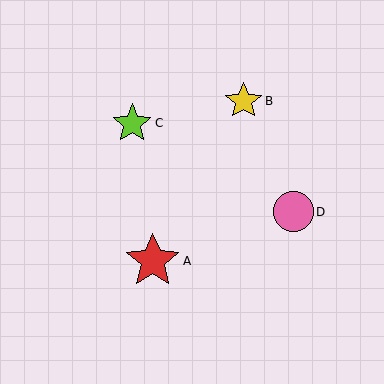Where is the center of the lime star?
The center of the lime star is at (132, 123).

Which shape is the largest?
The red star (labeled A) is the largest.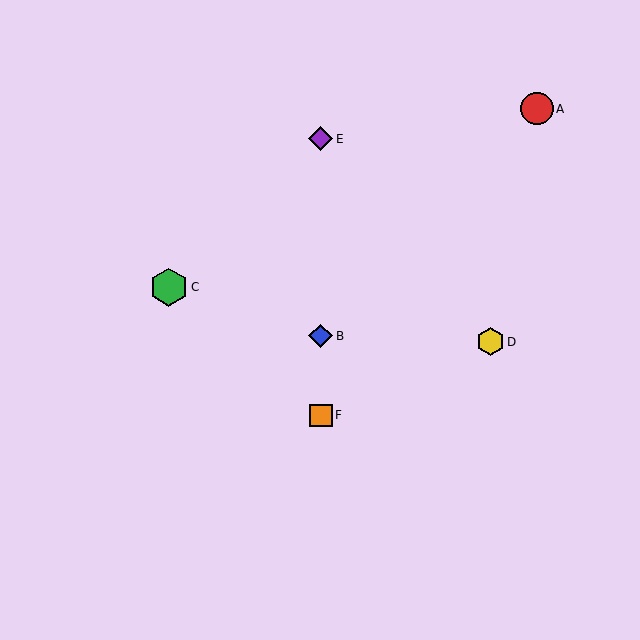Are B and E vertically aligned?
Yes, both are at x≈321.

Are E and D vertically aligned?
No, E is at x≈321 and D is at x≈491.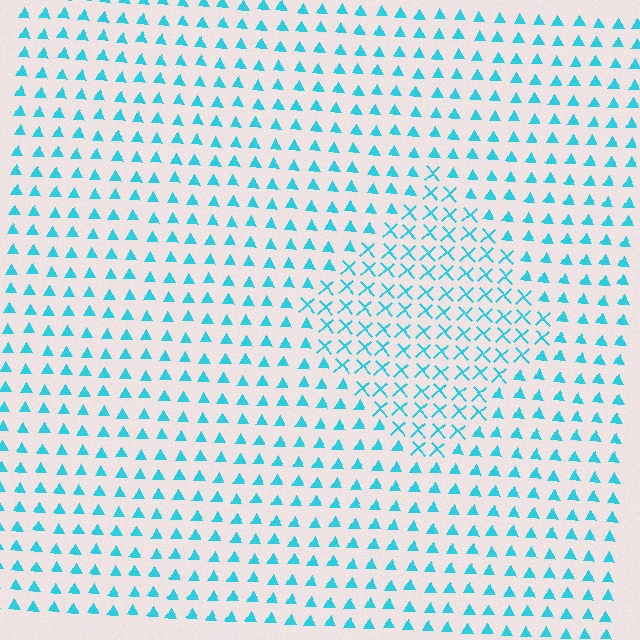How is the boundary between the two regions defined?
The boundary is defined by a change in element shape: X marks inside vs. triangles outside. All elements share the same color and spacing.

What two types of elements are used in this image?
The image uses X marks inside the diamond region and triangles outside it.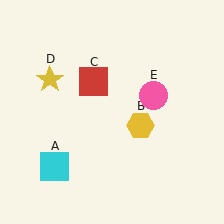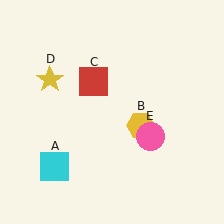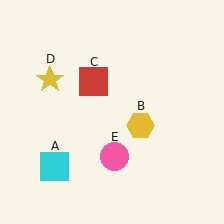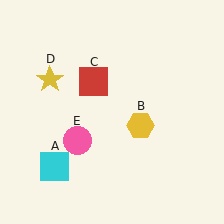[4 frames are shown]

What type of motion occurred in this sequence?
The pink circle (object E) rotated clockwise around the center of the scene.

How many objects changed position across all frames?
1 object changed position: pink circle (object E).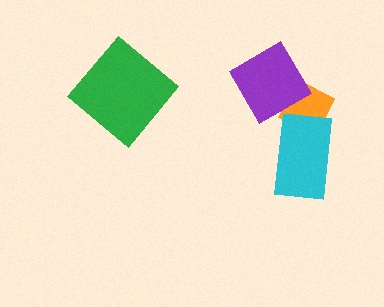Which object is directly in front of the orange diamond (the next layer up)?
The cyan rectangle is directly in front of the orange diamond.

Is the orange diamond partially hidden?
Yes, it is partially covered by another shape.